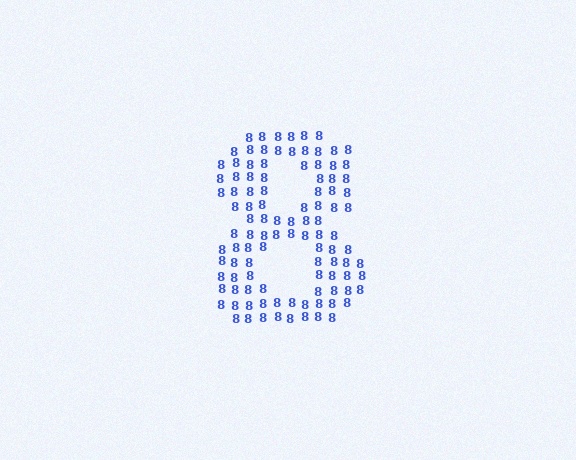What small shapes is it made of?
It is made of small digit 8's.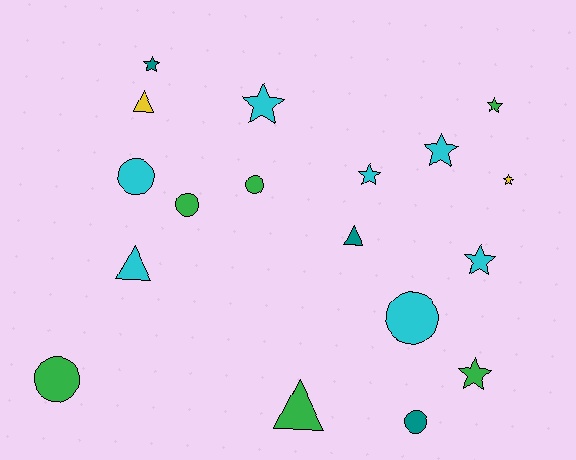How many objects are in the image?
There are 18 objects.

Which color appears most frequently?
Cyan, with 7 objects.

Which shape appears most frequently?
Star, with 8 objects.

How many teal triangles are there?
There is 1 teal triangle.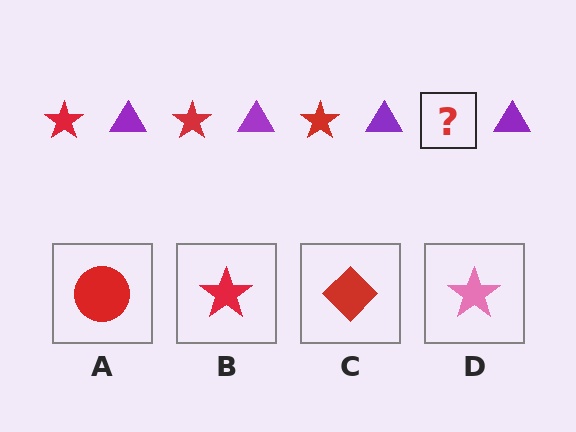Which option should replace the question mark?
Option B.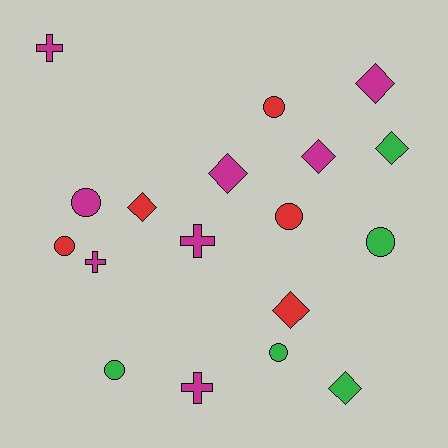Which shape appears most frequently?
Circle, with 7 objects.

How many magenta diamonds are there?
There are 3 magenta diamonds.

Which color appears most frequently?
Magenta, with 8 objects.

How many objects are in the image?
There are 18 objects.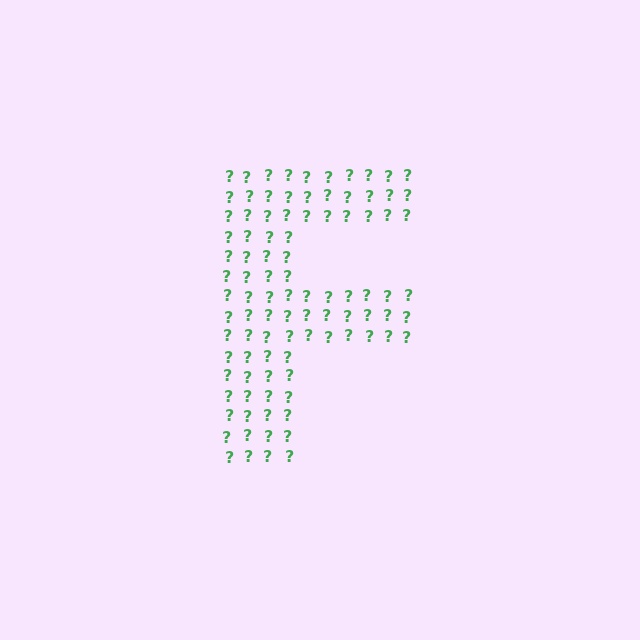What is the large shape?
The large shape is the letter F.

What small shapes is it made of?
It is made of small question marks.